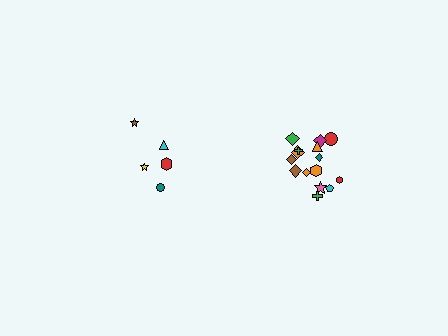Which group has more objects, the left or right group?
The right group.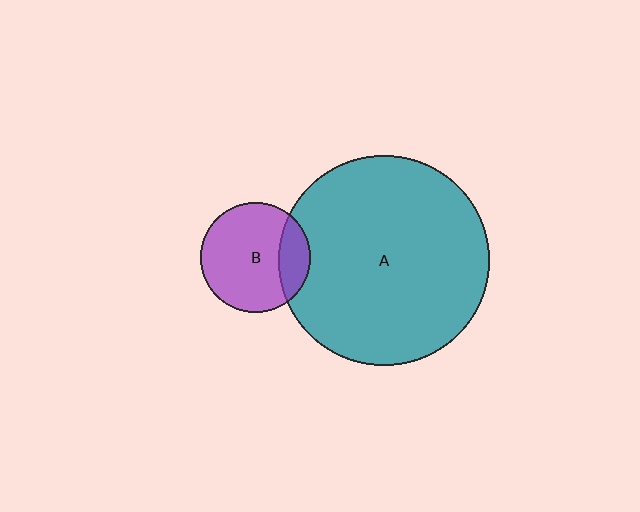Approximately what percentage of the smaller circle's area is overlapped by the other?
Approximately 20%.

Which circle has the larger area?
Circle A (teal).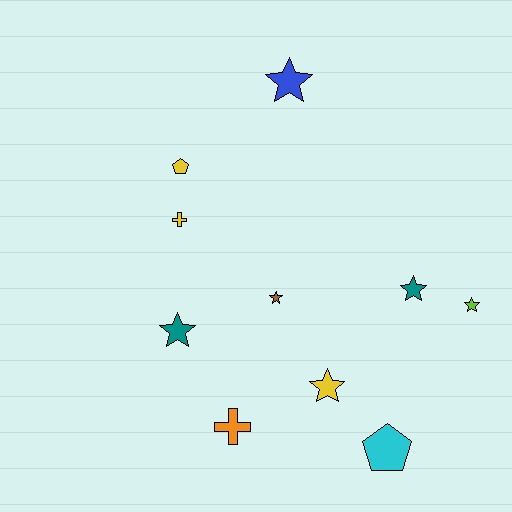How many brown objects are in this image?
There is 1 brown object.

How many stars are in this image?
There are 6 stars.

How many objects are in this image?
There are 10 objects.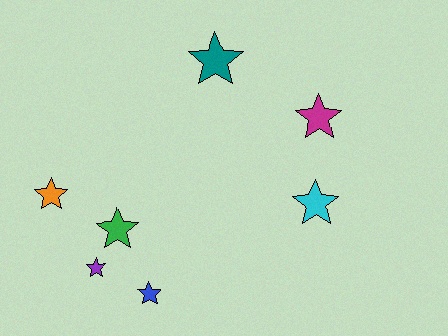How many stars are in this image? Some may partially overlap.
There are 7 stars.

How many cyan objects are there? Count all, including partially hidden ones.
There is 1 cyan object.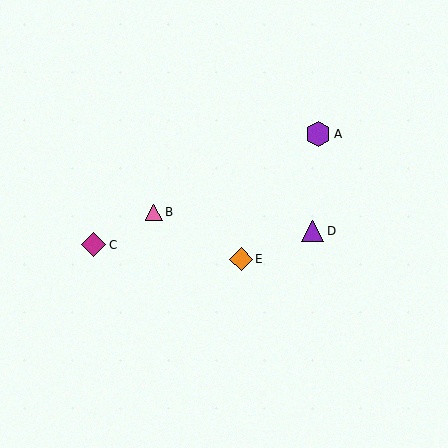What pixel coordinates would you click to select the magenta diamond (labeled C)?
Click at (94, 245) to select the magenta diamond C.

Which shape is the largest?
The purple hexagon (labeled A) is the largest.